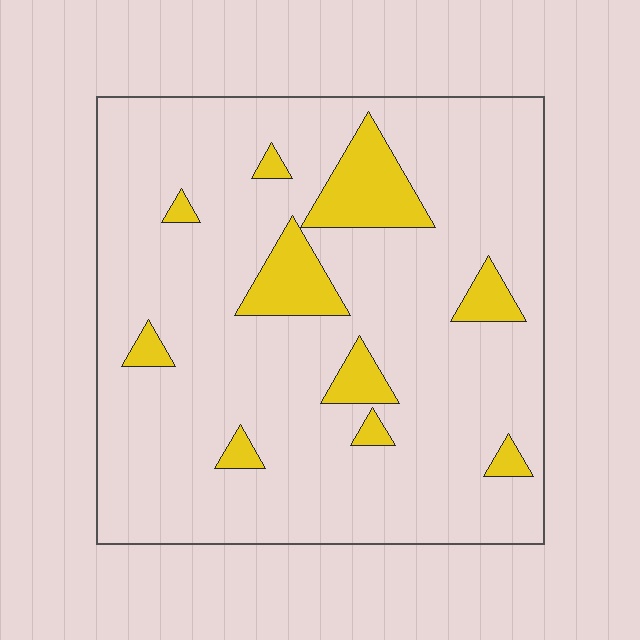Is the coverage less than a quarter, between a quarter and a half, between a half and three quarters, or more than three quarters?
Less than a quarter.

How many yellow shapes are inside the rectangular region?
10.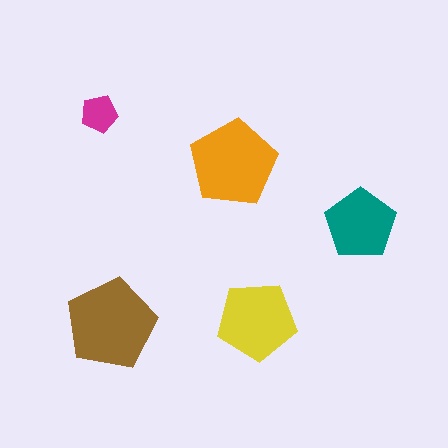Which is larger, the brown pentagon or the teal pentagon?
The brown one.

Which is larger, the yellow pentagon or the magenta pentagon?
The yellow one.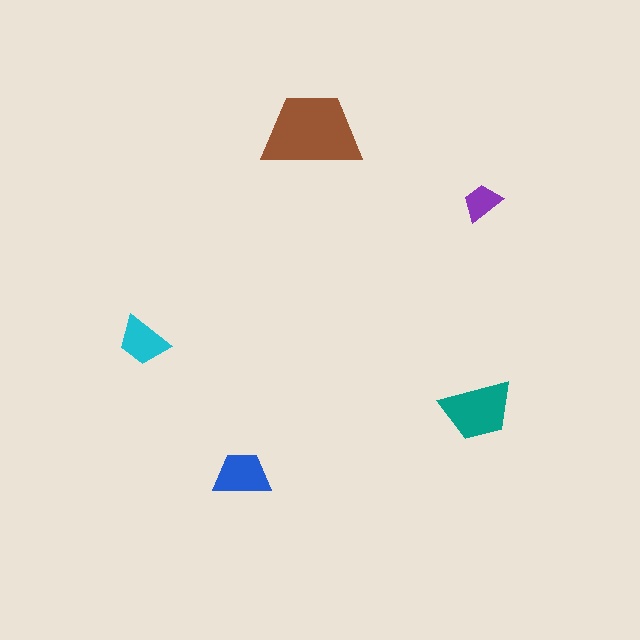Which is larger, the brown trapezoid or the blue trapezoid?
The brown one.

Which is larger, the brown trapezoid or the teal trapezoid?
The brown one.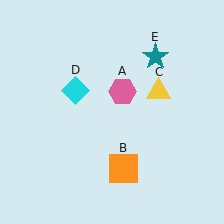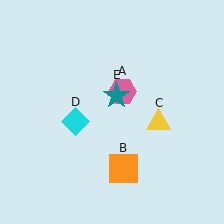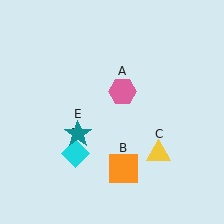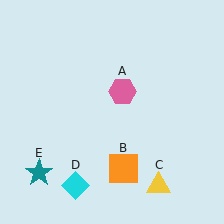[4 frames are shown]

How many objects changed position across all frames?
3 objects changed position: yellow triangle (object C), cyan diamond (object D), teal star (object E).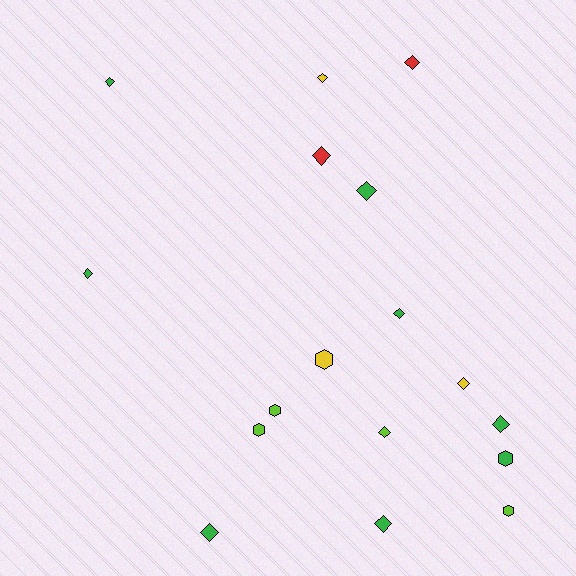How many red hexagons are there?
There are no red hexagons.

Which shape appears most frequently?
Diamond, with 12 objects.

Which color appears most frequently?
Green, with 8 objects.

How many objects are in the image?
There are 17 objects.